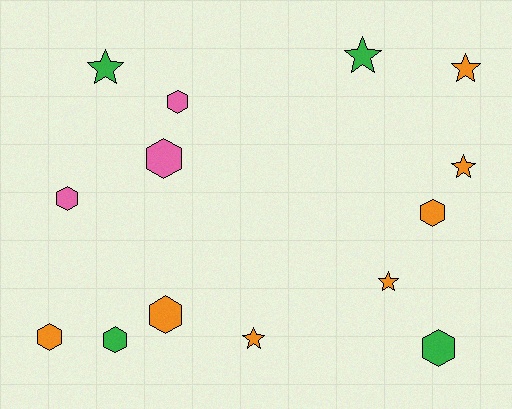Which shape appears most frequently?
Hexagon, with 8 objects.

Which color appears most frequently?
Orange, with 7 objects.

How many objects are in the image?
There are 14 objects.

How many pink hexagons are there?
There are 3 pink hexagons.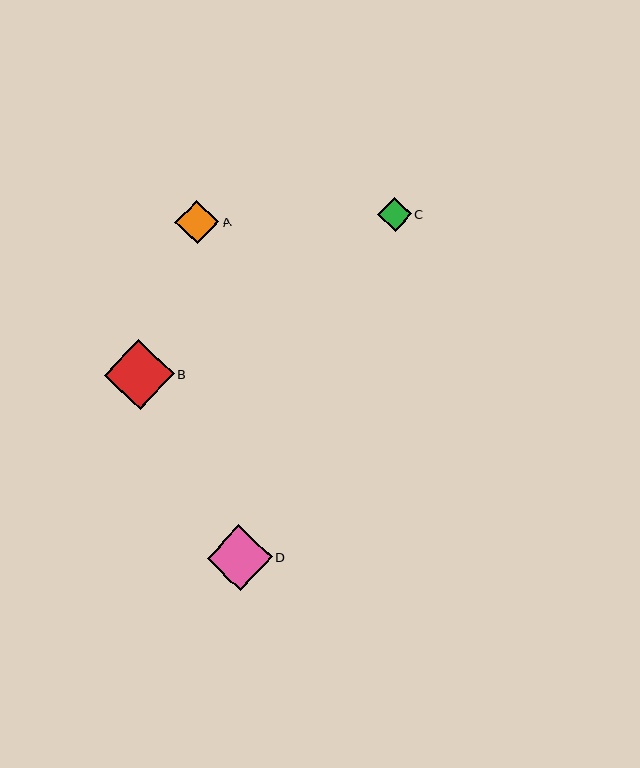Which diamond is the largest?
Diamond B is the largest with a size of approximately 70 pixels.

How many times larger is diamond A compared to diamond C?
Diamond A is approximately 1.3 times the size of diamond C.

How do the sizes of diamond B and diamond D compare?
Diamond B and diamond D are approximately the same size.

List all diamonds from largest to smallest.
From largest to smallest: B, D, A, C.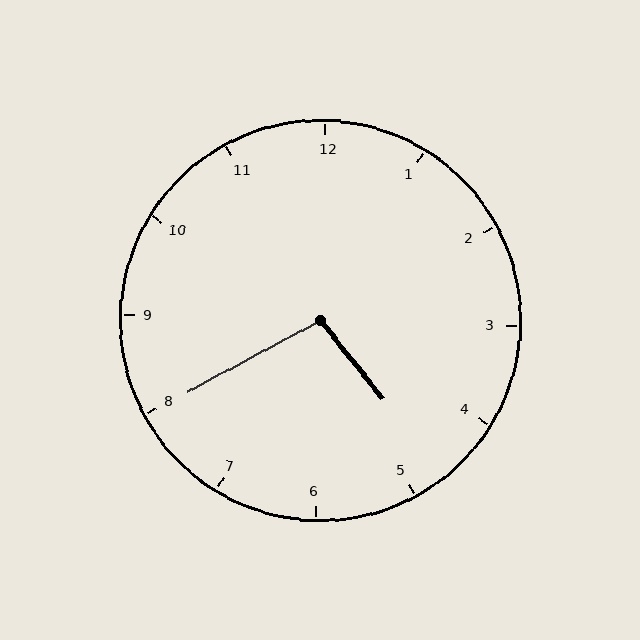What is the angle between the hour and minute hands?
Approximately 100 degrees.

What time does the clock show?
4:40.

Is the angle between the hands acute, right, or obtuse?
It is obtuse.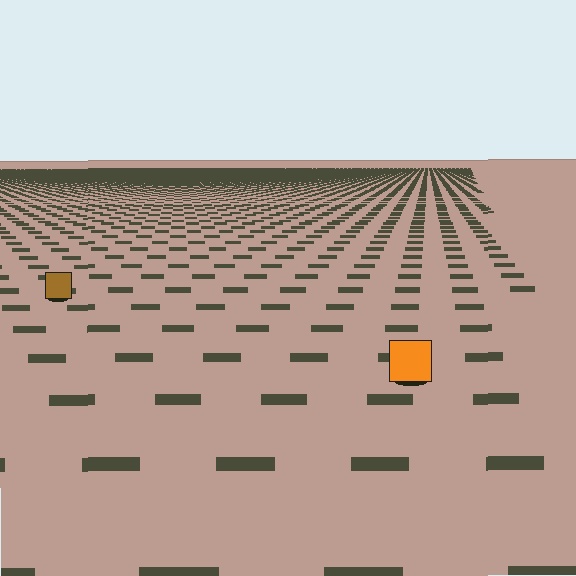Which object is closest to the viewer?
The orange square is closest. The texture marks near it are larger and more spread out.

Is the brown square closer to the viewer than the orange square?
No. The orange square is closer — you can tell from the texture gradient: the ground texture is coarser near it.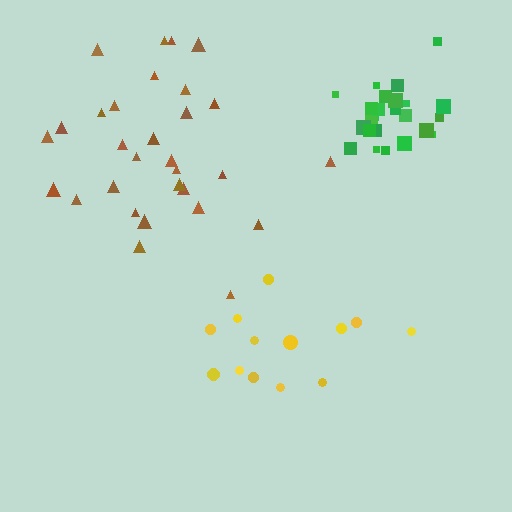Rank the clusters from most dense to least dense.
green, brown, yellow.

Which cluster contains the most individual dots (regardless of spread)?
Brown (30).